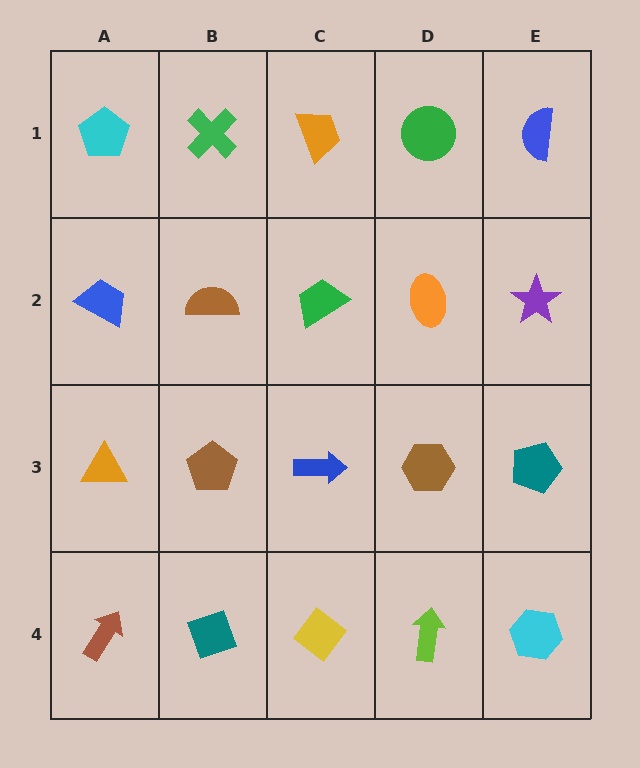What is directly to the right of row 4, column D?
A cyan hexagon.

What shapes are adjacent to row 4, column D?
A brown hexagon (row 3, column D), a yellow diamond (row 4, column C), a cyan hexagon (row 4, column E).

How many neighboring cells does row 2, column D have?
4.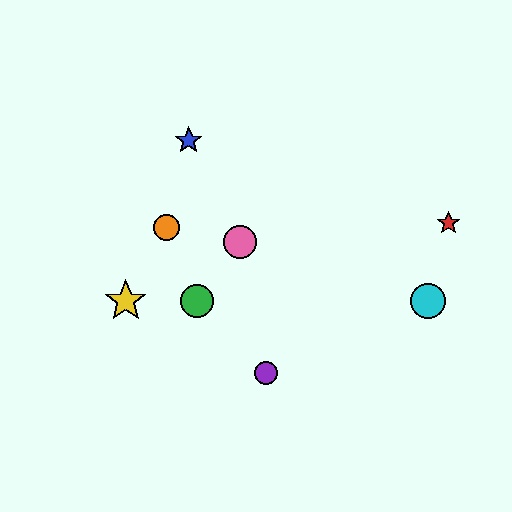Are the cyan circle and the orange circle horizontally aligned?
No, the cyan circle is at y≈301 and the orange circle is at y≈227.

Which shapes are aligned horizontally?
The green circle, the yellow star, the cyan circle are aligned horizontally.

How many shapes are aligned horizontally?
3 shapes (the green circle, the yellow star, the cyan circle) are aligned horizontally.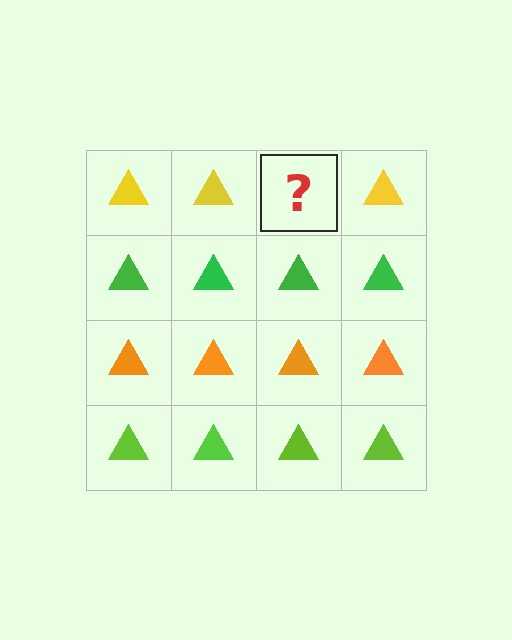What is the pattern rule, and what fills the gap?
The rule is that each row has a consistent color. The gap should be filled with a yellow triangle.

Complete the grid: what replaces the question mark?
The question mark should be replaced with a yellow triangle.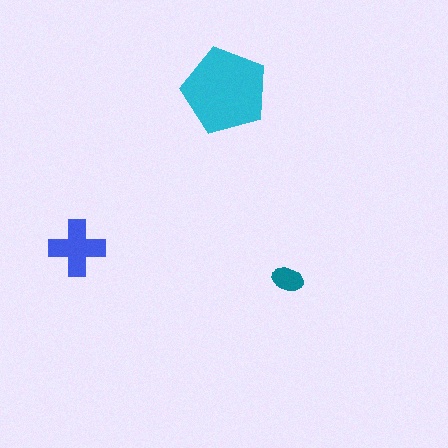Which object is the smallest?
The teal ellipse.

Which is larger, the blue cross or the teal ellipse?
The blue cross.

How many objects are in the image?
There are 3 objects in the image.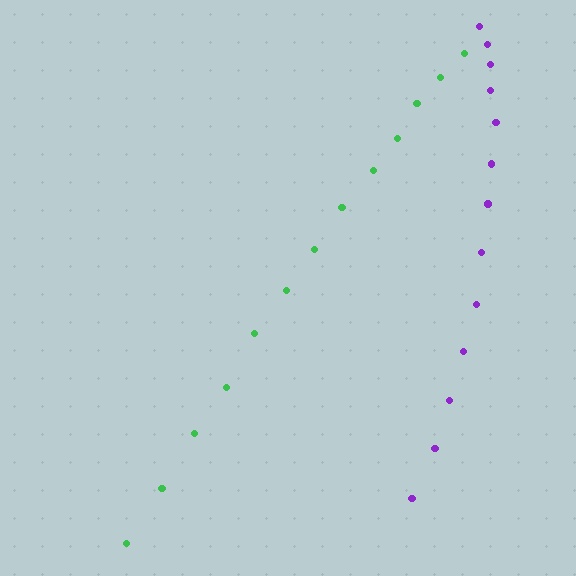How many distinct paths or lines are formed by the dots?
There are 2 distinct paths.